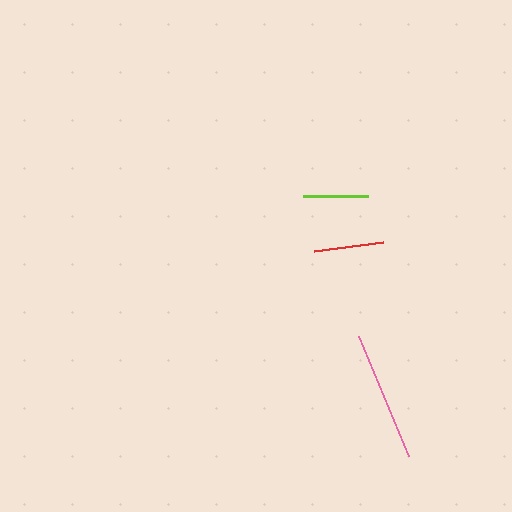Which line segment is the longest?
The pink line is the longest at approximately 131 pixels.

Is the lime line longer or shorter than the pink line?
The pink line is longer than the lime line.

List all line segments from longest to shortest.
From longest to shortest: pink, red, lime.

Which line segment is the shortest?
The lime line is the shortest at approximately 65 pixels.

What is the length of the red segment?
The red segment is approximately 69 pixels long.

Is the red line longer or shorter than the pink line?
The pink line is longer than the red line.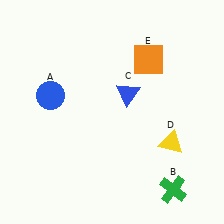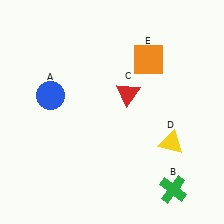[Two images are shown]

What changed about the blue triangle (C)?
In Image 1, C is blue. In Image 2, it changed to red.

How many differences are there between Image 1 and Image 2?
There is 1 difference between the two images.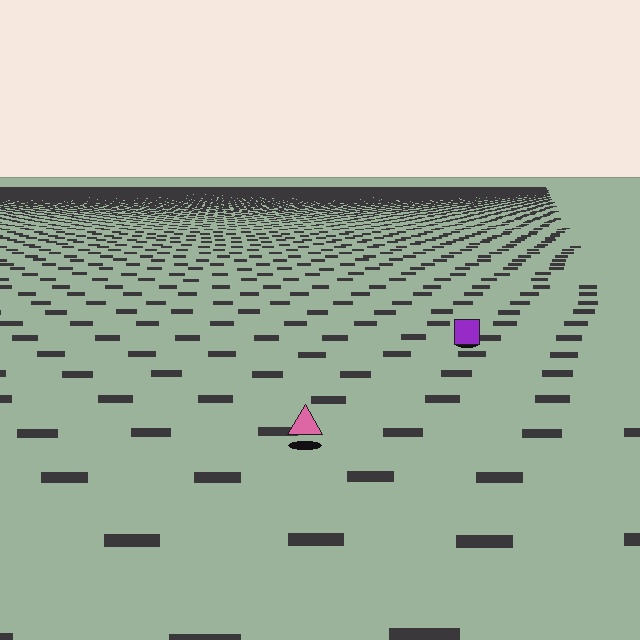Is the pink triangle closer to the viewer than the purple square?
Yes. The pink triangle is closer — you can tell from the texture gradient: the ground texture is coarser near it.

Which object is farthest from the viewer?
The purple square is farthest from the viewer. It appears smaller and the ground texture around it is denser.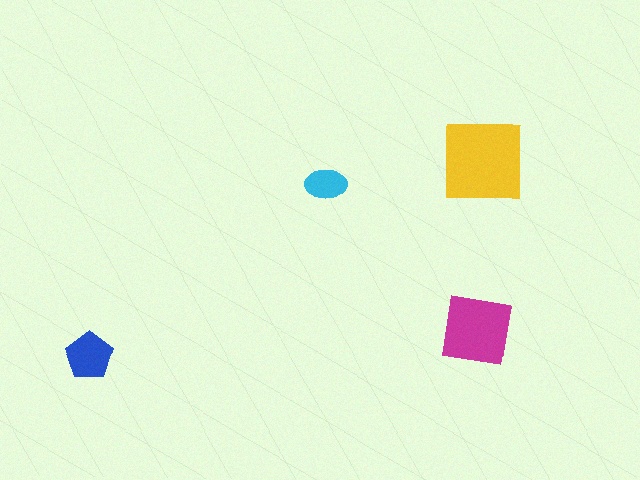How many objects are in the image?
There are 4 objects in the image.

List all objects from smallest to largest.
The cyan ellipse, the blue pentagon, the magenta square, the yellow square.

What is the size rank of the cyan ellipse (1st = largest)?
4th.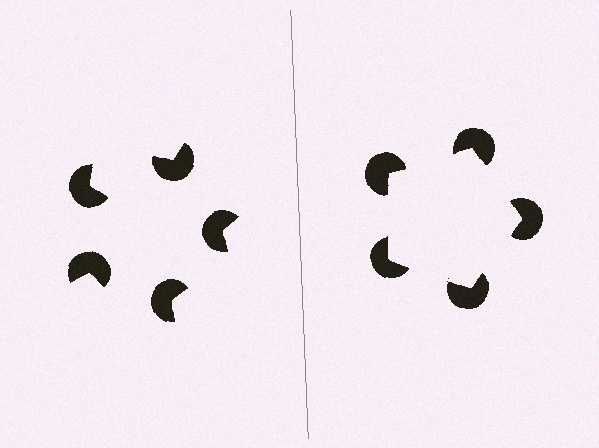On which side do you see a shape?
An illusory pentagon appears on the right side. On the left side the wedge cuts are rotated, so no coherent shape forms.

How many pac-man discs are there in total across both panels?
10 — 5 on each side.